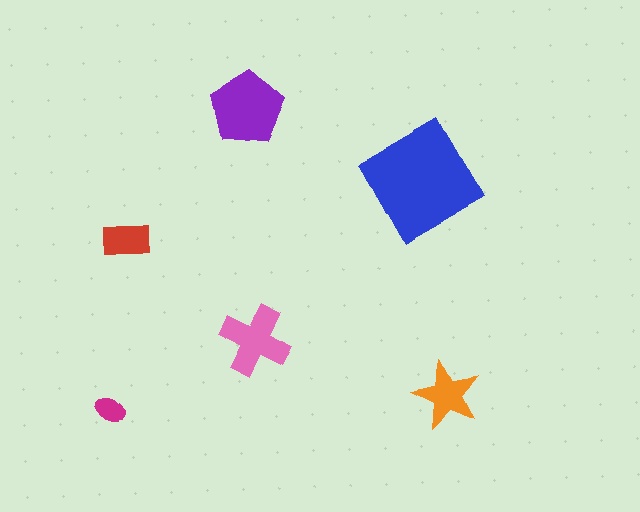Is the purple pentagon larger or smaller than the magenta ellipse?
Larger.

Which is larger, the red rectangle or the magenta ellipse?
The red rectangle.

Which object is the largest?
The blue square.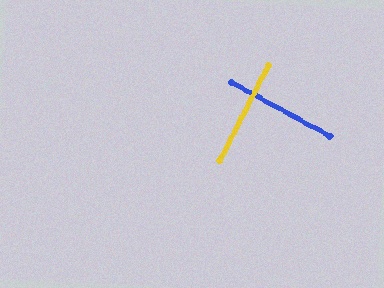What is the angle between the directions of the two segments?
Approximately 88 degrees.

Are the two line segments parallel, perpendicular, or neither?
Perpendicular — they meet at approximately 88°.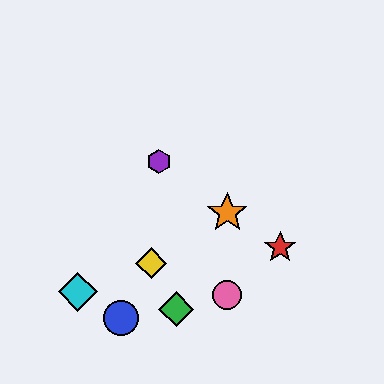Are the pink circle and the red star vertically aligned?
No, the pink circle is at x≈227 and the red star is at x≈280.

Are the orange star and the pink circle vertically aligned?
Yes, both are at x≈227.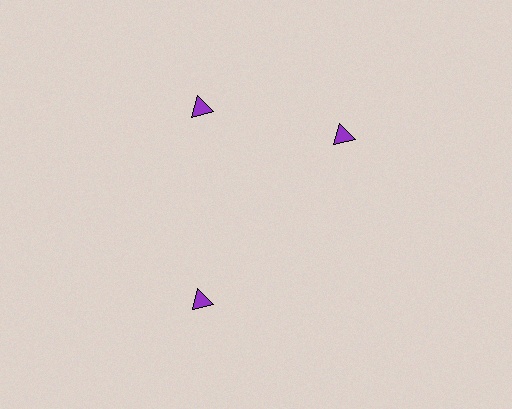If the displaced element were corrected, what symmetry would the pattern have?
It would have 3-fold rotational symmetry — the pattern would map onto itself every 120 degrees.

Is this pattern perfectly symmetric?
No. The 3 purple triangles are arranged in a ring, but one element near the 3 o'clock position is rotated out of alignment along the ring, breaking the 3-fold rotational symmetry.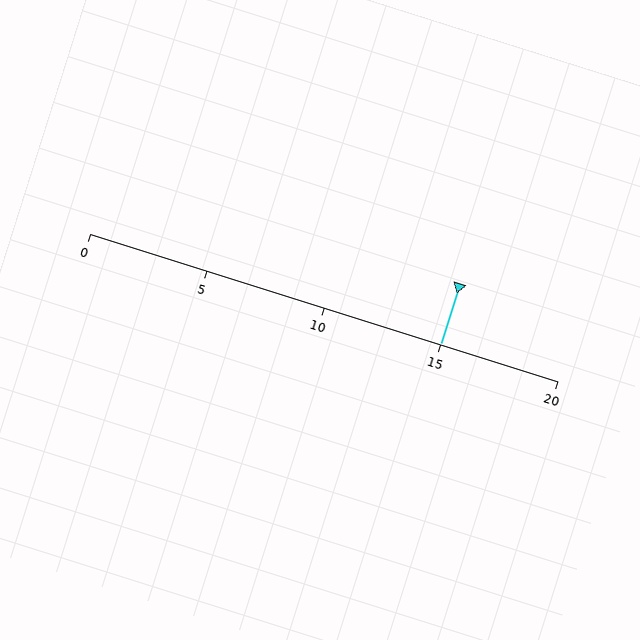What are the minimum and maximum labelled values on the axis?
The axis runs from 0 to 20.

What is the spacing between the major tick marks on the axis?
The major ticks are spaced 5 apart.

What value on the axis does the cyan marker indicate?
The marker indicates approximately 15.